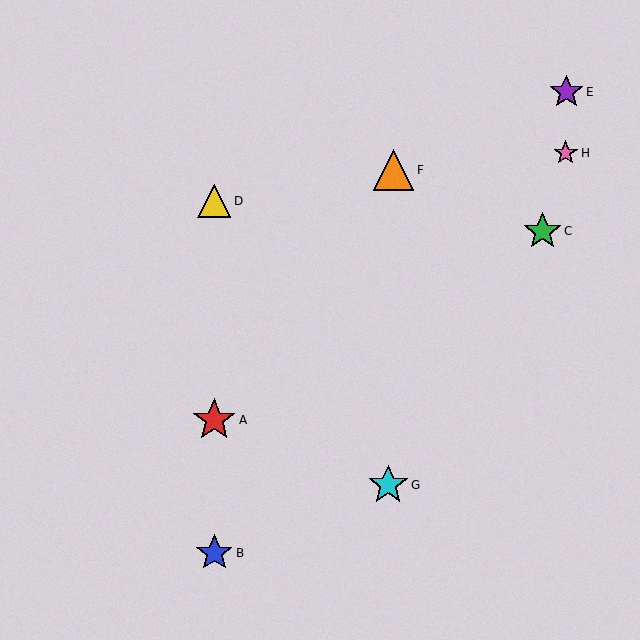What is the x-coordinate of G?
Object G is at x≈388.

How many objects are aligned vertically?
3 objects (A, B, D) are aligned vertically.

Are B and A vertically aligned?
Yes, both are at x≈214.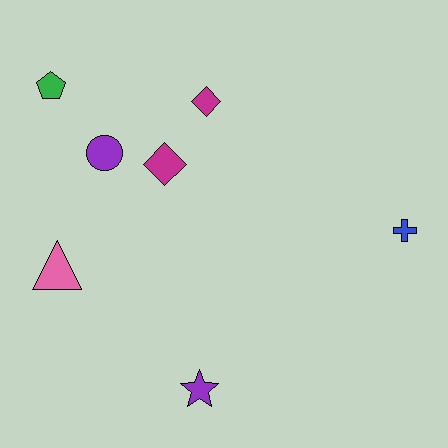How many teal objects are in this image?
There are no teal objects.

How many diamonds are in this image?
There are 2 diamonds.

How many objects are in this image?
There are 7 objects.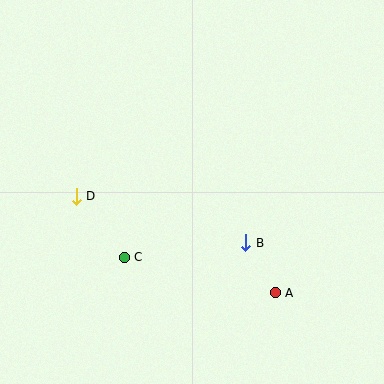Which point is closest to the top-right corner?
Point B is closest to the top-right corner.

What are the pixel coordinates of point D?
Point D is at (76, 196).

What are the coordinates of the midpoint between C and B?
The midpoint between C and B is at (185, 250).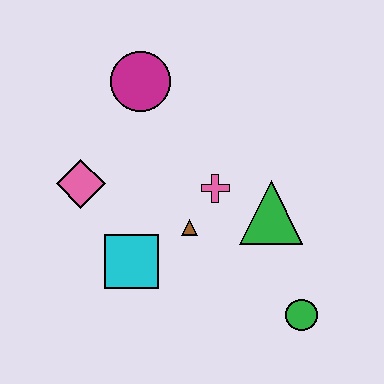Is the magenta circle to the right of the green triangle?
No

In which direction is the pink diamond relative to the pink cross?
The pink diamond is to the left of the pink cross.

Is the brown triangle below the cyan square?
No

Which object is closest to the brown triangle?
The pink cross is closest to the brown triangle.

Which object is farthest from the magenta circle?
The green circle is farthest from the magenta circle.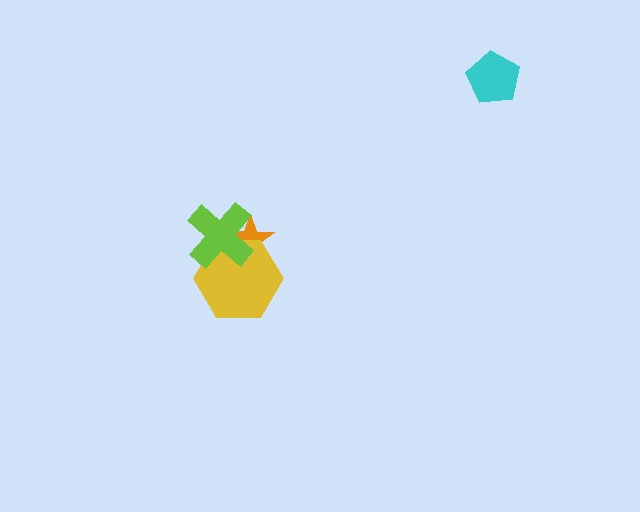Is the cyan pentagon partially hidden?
No, no other shape covers it.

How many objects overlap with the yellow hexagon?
2 objects overlap with the yellow hexagon.